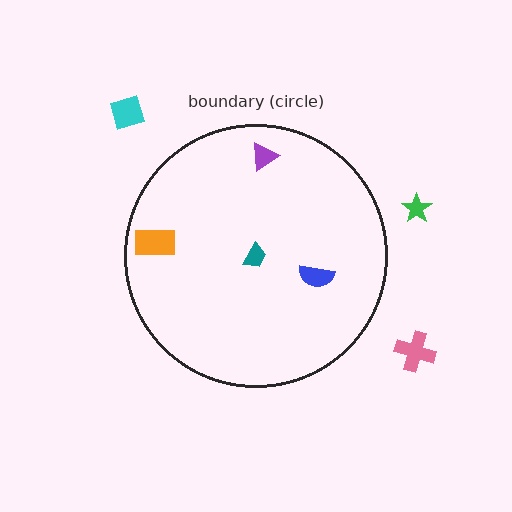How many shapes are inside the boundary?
4 inside, 3 outside.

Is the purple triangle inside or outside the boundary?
Inside.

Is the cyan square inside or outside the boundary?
Outside.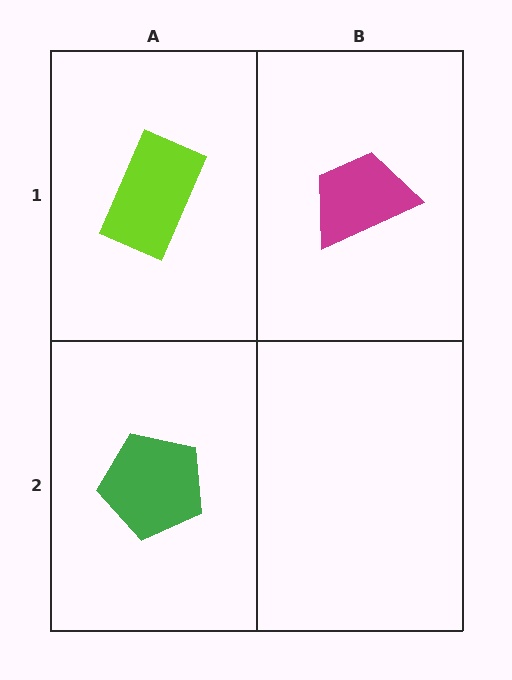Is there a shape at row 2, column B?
No, that cell is empty.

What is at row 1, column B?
A magenta trapezoid.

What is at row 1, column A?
A lime rectangle.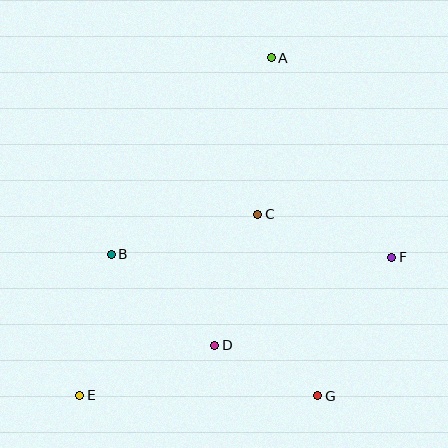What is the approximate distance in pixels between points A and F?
The distance between A and F is approximately 233 pixels.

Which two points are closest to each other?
Points D and G are closest to each other.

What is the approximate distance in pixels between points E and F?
The distance between E and F is approximately 341 pixels.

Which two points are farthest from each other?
Points A and E are farthest from each other.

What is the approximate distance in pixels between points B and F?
The distance between B and F is approximately 280 pixels.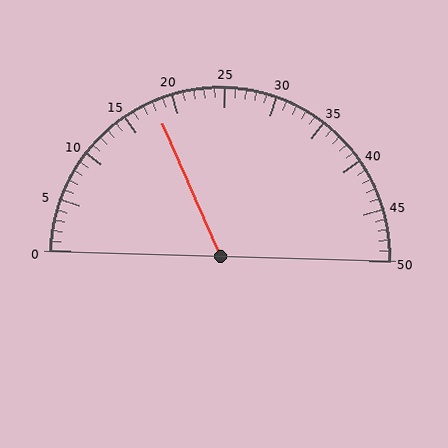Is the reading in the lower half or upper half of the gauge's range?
The reading is in the lower half of the range (0 to 50).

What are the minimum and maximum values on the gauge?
The gauge ranges from 0 to 50.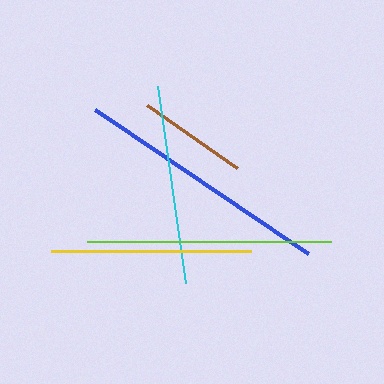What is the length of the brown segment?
The brown segment is approximately 110 pixels long.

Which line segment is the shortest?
The brown line is the shortest at approximately 110 pixels.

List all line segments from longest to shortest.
From longest to shortest: blue, lime, yellow, cyan, brown.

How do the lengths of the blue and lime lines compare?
The blue and lime lines are approximately the same length.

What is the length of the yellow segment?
The yellow segment is approximately 200 pixels long.